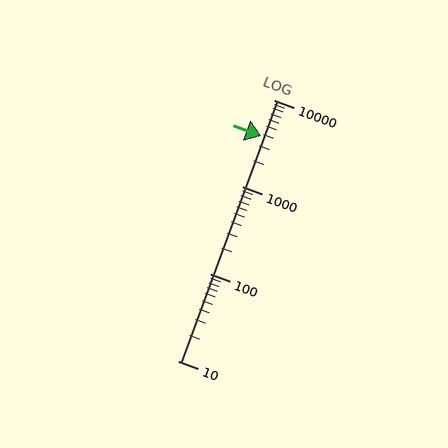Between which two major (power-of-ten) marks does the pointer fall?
The pointer is between 1000 and 10000.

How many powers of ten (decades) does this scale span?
The scale spans 3 decades, from 10 to 10000.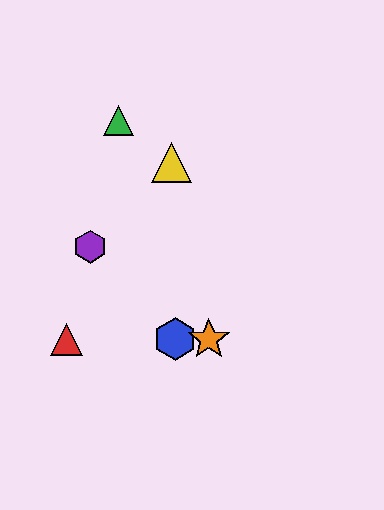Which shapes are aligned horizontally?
The red triangle, the blue hexagon, the orange star are aligned horizontally.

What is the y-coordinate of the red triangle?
The red triangle is at y≈339.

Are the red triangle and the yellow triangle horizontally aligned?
No, the red triangle is at y≈339 and the yellow triangle is at y≈163.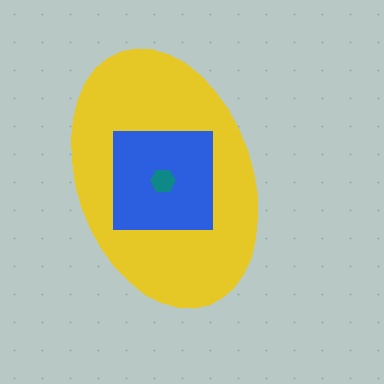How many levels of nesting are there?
3.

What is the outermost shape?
The yellow ellipse.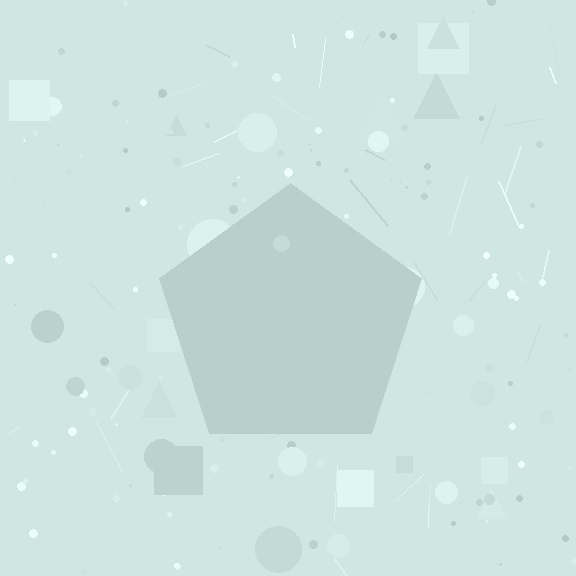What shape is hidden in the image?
A pentagon is hidden in the image.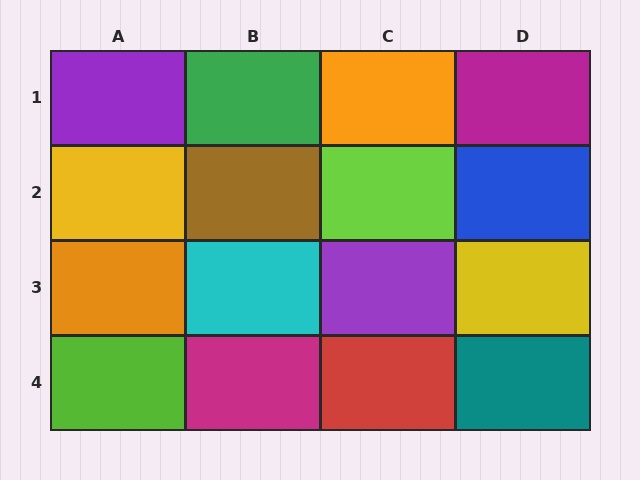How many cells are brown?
1 cell is brown.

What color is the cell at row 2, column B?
Brown.